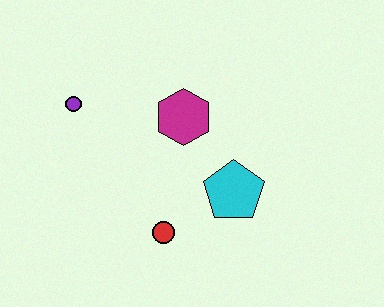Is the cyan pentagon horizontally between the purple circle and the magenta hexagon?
No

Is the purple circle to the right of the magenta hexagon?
No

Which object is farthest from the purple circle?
The cyan pentagon is farthest from the purple circle.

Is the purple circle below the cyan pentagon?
No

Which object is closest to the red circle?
The cyan pentagon is closest to the red circle.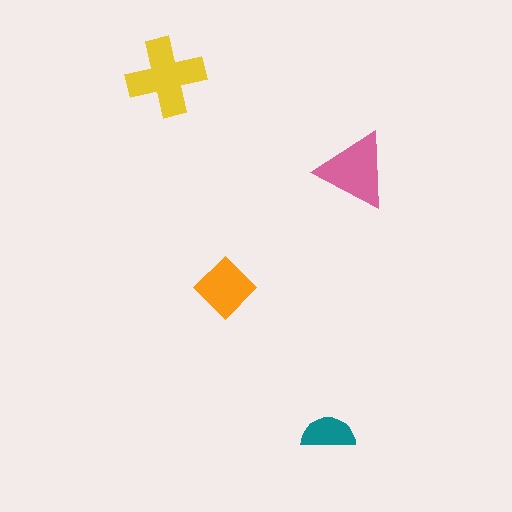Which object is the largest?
The yellow cross.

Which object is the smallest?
The teal semicircle.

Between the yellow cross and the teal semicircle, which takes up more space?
The yellow cross.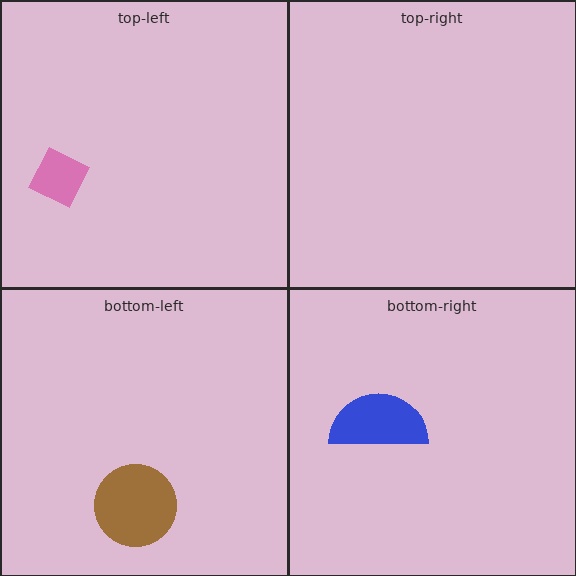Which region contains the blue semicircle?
The bottom-right region.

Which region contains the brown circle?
The bottom-left region.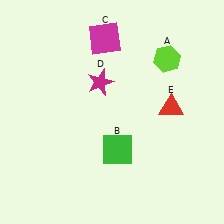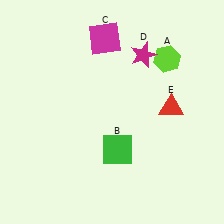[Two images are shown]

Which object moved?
The magenta star (D) moved right.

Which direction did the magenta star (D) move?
The magenta star (D) moved right.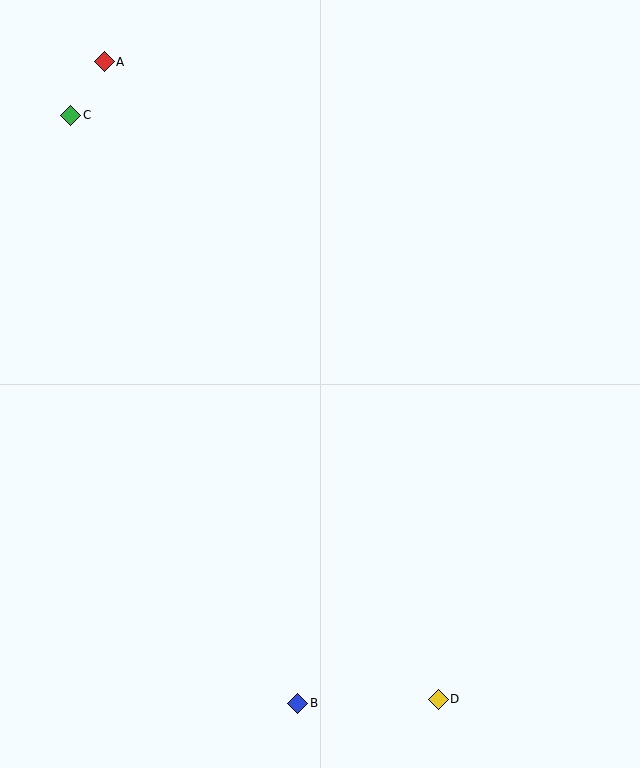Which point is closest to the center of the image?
Point B at (298, 703) is closest to the center.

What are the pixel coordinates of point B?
Point B is at (298, 703).